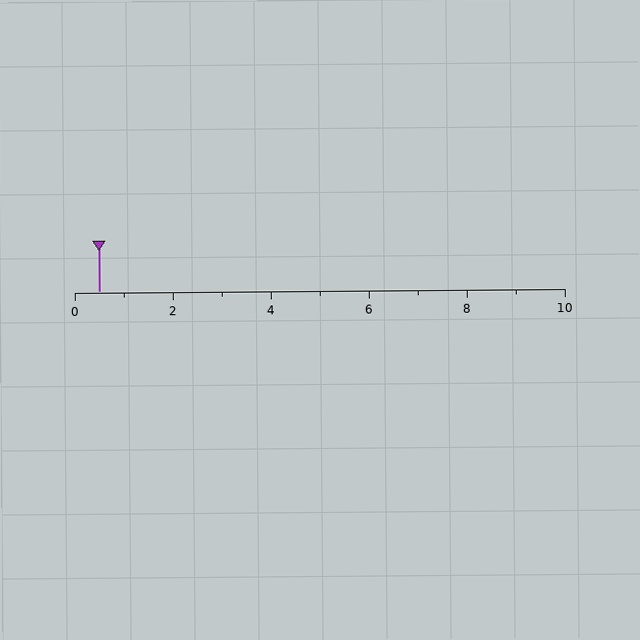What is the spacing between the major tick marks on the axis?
The major ticks are spaced 2 apart.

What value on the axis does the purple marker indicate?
The marker indicates approximately 0.5.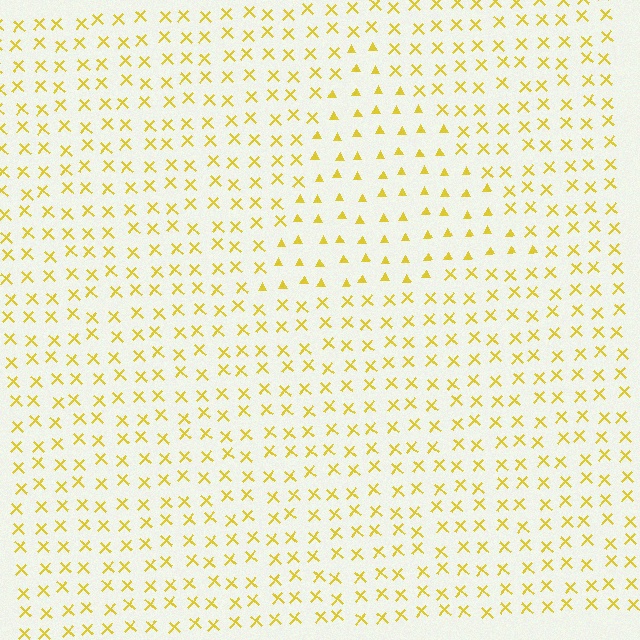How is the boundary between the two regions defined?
The boundary is defined by a change in element shape: triangles inside vs. X marks outside. All elements share the same color and spacing.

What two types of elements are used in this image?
The image uses triangles inside the triangle region and X marks outside it.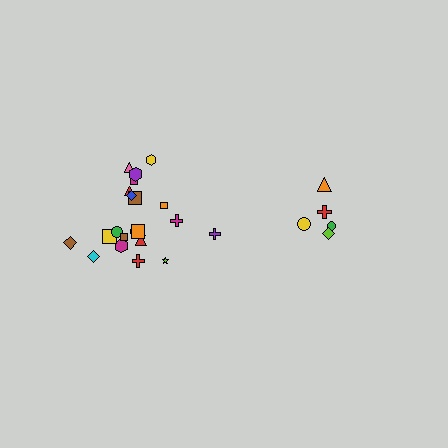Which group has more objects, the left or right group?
The left group.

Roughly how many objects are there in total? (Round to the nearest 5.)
Roughly 25 objects in total.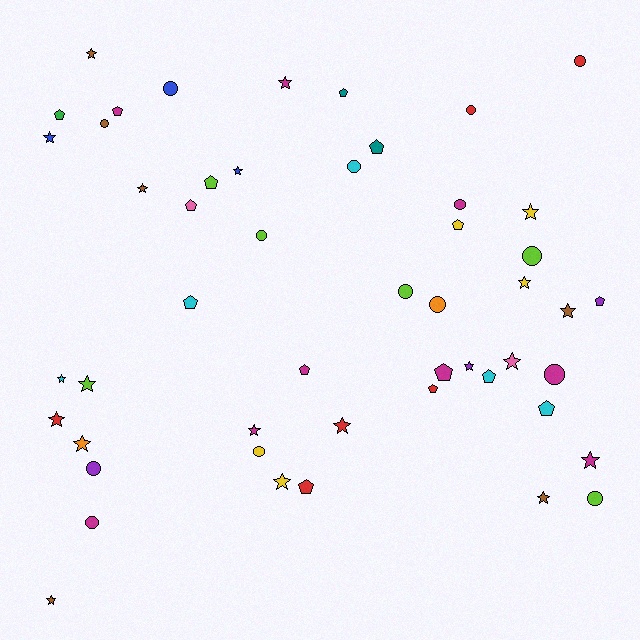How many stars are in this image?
There are 20 stars.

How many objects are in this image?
There are 50 objects.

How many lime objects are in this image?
There are 6 lime objects.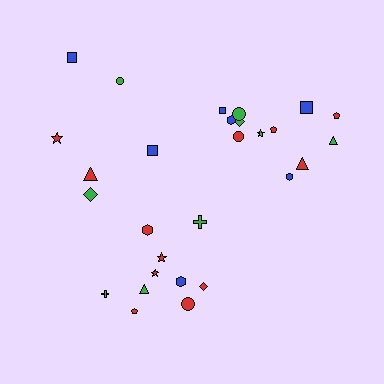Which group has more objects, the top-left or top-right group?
The top-right group.